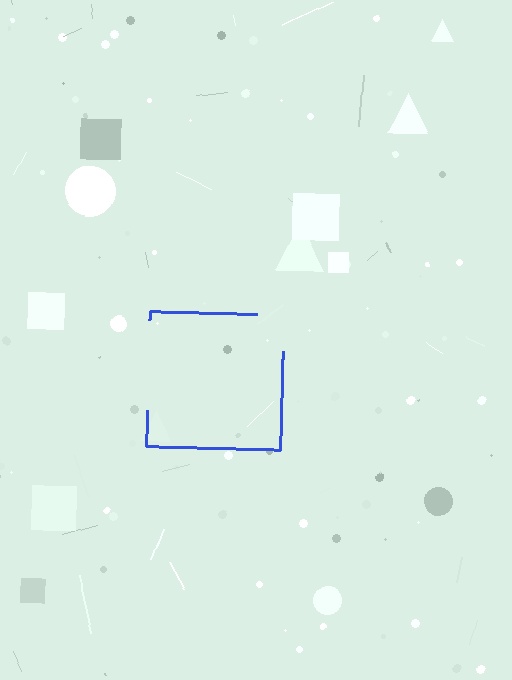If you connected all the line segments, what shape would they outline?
They would outline a square.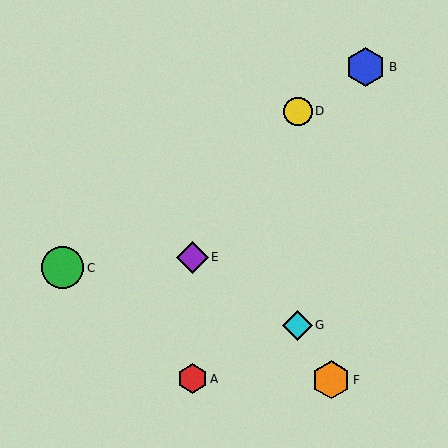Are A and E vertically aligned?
Yes, both are at x≈193.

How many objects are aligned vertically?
2 objects (A, E) are aligned vertically.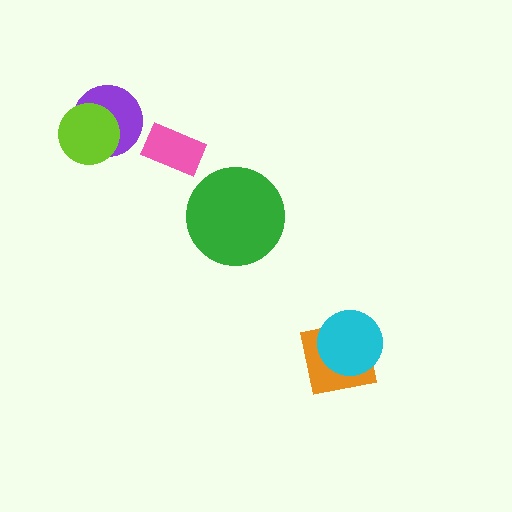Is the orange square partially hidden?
Yes, it is partially covered by another shape.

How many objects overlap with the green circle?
0 objects overlap with the green circle.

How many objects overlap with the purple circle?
1 object overlaps with the purple circle.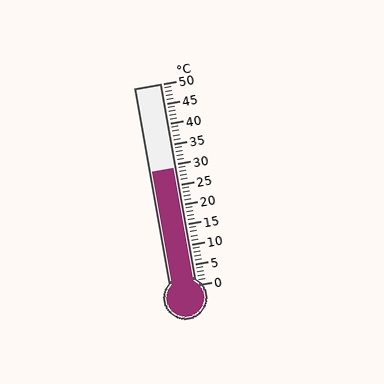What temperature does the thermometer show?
The thermometer shows approximately 29°C.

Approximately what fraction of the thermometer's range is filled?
The thermometer is filled to approximately 60% of its range.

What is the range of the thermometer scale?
The thermometer scale ranges from 0°C to 50°C.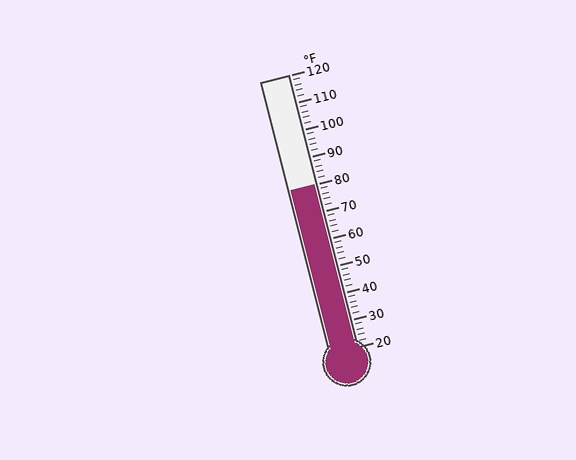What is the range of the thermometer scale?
The thermometer scale ranges from 20°F to 120°F.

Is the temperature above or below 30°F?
The temperature is above 30°F.